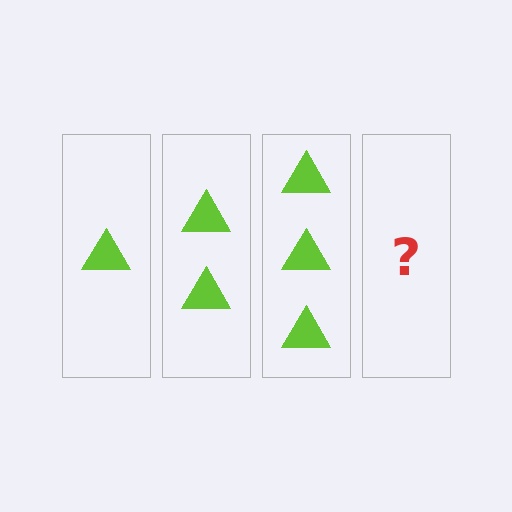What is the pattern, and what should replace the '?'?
The pattern is that each step adds one more triangle. The '?' should be 4 triangles.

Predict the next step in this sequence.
The next step is 4 triangles.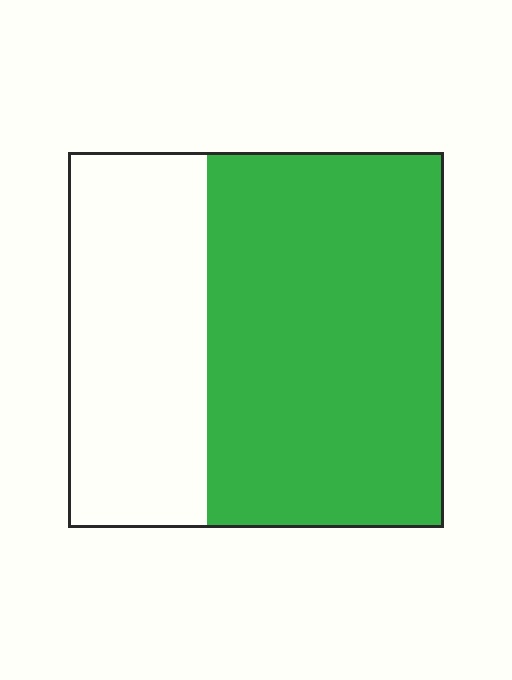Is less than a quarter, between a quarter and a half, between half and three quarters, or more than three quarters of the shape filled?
Between half and three quarters.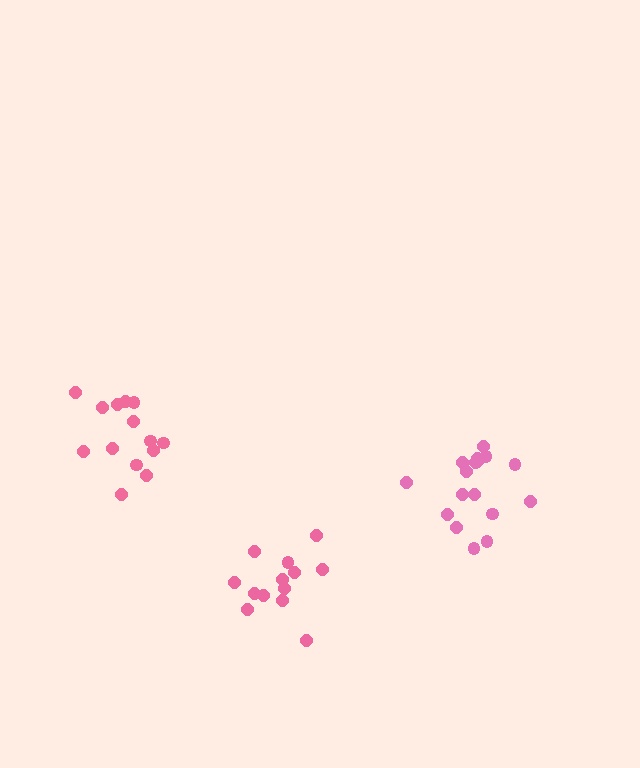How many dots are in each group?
Group 1: 13 dots, Group 2: 14 dots, Group 3: 17 dots (44 total).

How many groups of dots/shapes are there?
There are 3 groups.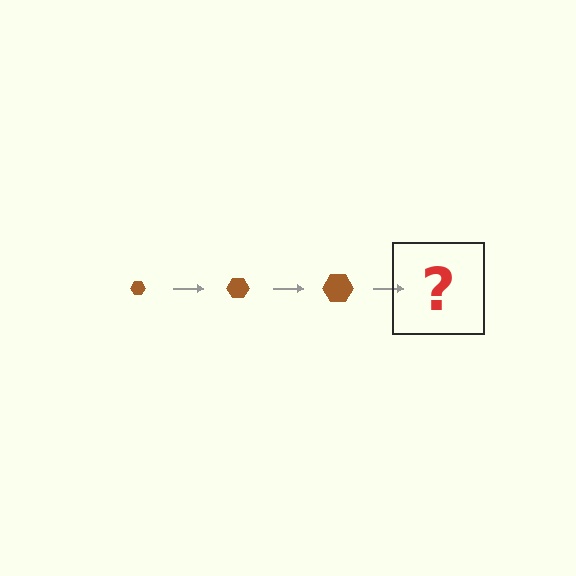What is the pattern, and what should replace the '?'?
The pattern is that the hexagon gets progressively larger each step. The '?' should be a brown hexagon, larger than the previous one.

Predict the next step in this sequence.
The next step is a brown hexagon, larger than the previous one.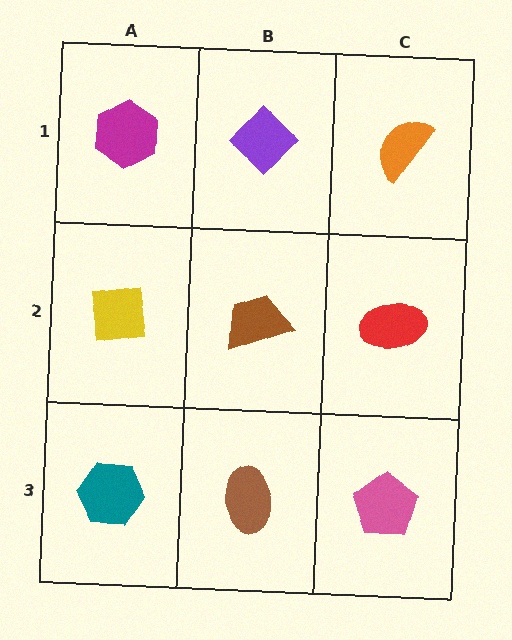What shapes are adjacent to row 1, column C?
A red ellipse (row 2, column C), a purple diamond (row 1, column B).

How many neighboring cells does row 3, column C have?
2.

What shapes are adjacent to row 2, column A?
A magenta hexagon (row 1, column A), a teal hexagon (row 3, column A), a brown trapezoid (row 2, column B).